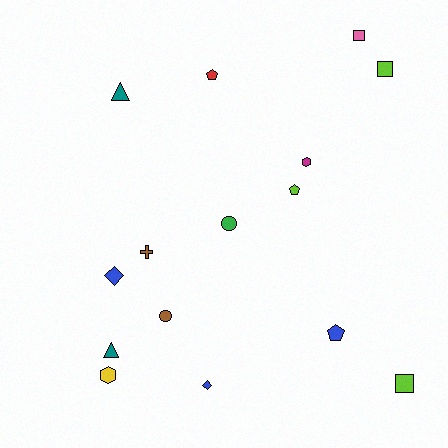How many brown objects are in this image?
There are 2 brown objects.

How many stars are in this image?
There are no stars.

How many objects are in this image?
There are 15 objects.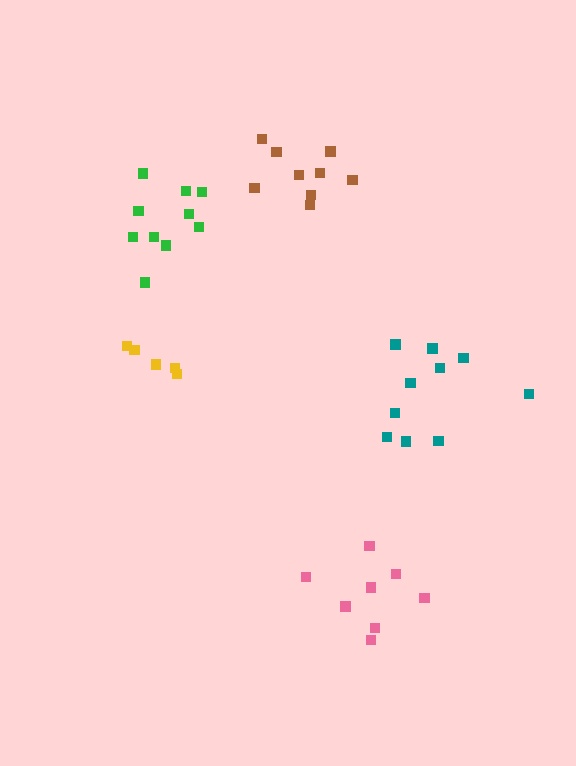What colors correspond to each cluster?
The clusters are colored: yellow, brown, green, pink, teal.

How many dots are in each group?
Group 1: 5 dots, Group 2: 9 dots, Group 3: 10 dots, Group 4: 8 dots, Group 5: 10 dots (42 total).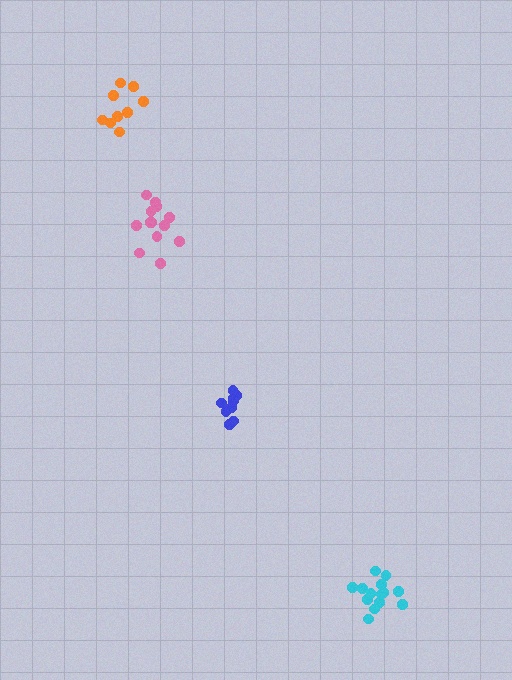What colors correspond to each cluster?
The clusters are colored: cyan, pink, orange, blue.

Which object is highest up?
The orange cluster is topmost.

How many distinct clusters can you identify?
There are 4 distinct clusters.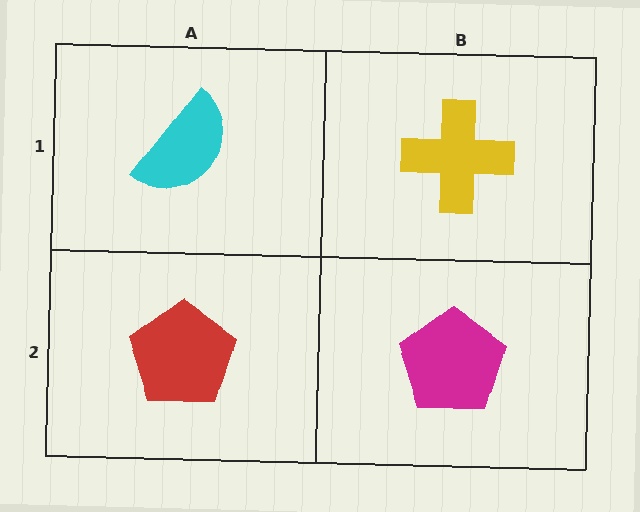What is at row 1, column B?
A yellow cross.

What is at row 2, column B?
A magenta pentagon.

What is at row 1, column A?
A cyan semicircle.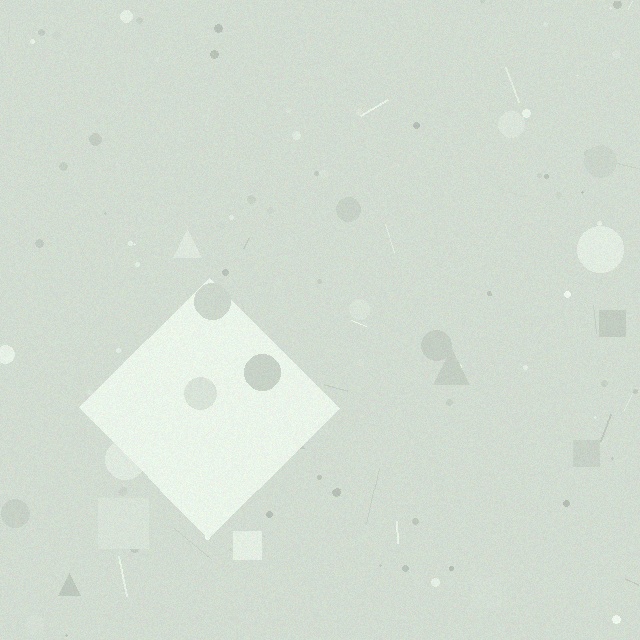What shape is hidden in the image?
A diamond is hidden in the image.